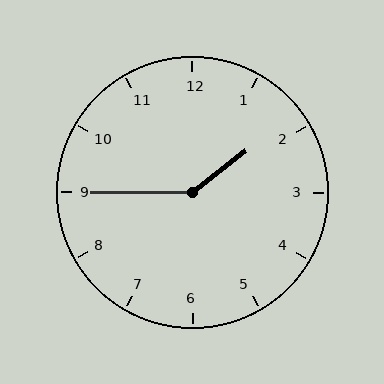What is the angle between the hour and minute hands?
Approximately 142 degrees.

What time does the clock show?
1:45.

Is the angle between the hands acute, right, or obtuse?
It is obtuse.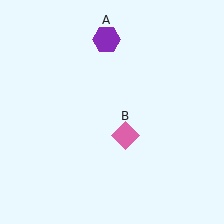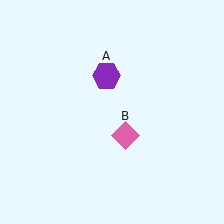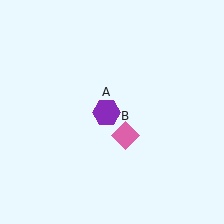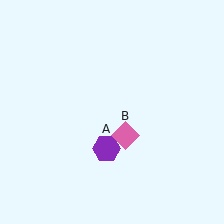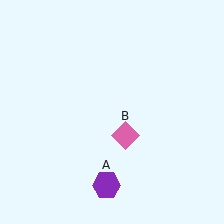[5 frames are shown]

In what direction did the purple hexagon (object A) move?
The purple hexagon (object A) moved down.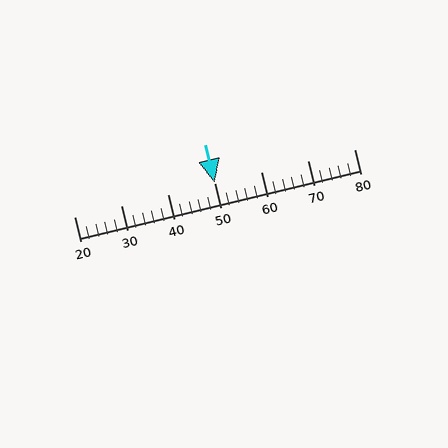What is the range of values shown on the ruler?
The ruler shows values from 20 to 80.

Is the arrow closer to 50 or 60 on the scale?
The arrow is closer to 50.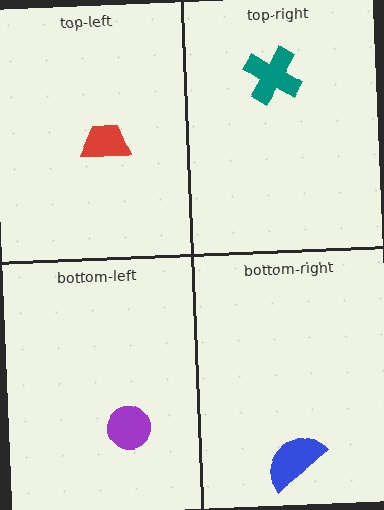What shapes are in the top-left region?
The red trapezoid.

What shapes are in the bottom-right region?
The blue semicircle.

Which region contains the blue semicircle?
The bottom-right region.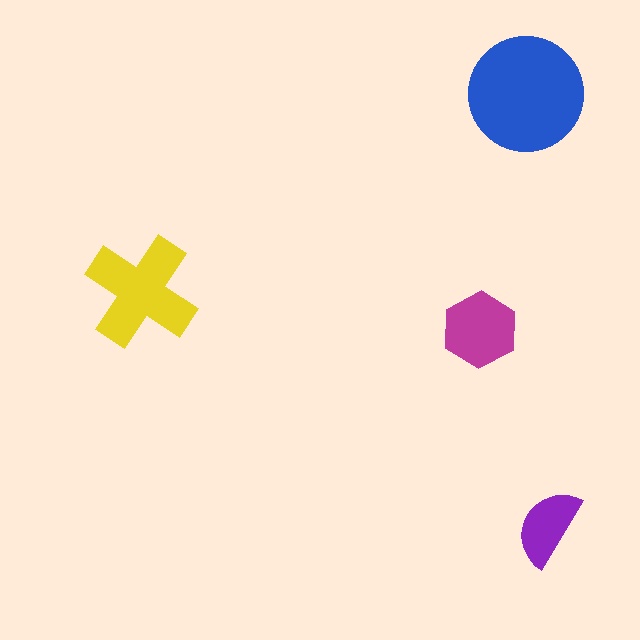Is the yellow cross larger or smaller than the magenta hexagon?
Larger.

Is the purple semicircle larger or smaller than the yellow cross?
Smaller.